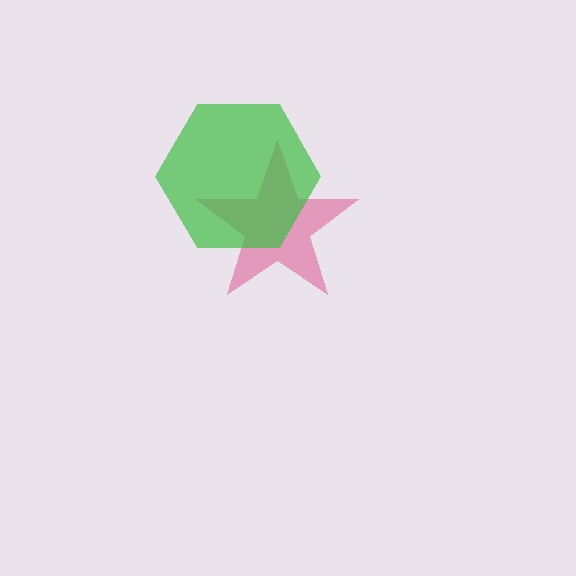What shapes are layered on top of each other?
The layered shapes are: a pink star, a green hexagon.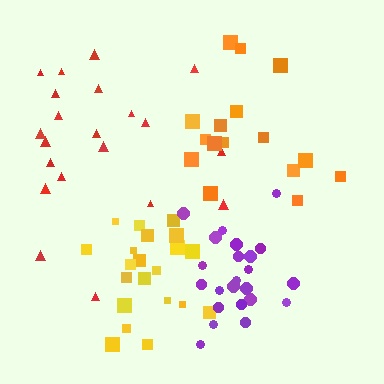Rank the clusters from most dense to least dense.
purple, yellow, red, orange.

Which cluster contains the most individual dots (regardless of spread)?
Purple (23).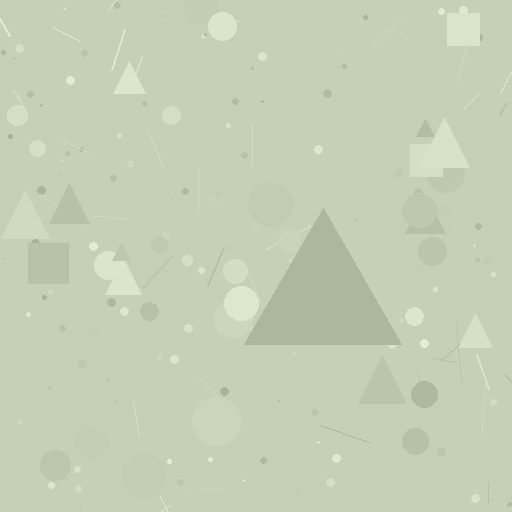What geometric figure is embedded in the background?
A triangle is embedded in the background.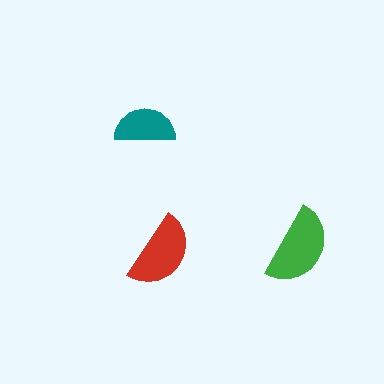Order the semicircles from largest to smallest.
the green one, the red one, the teal one.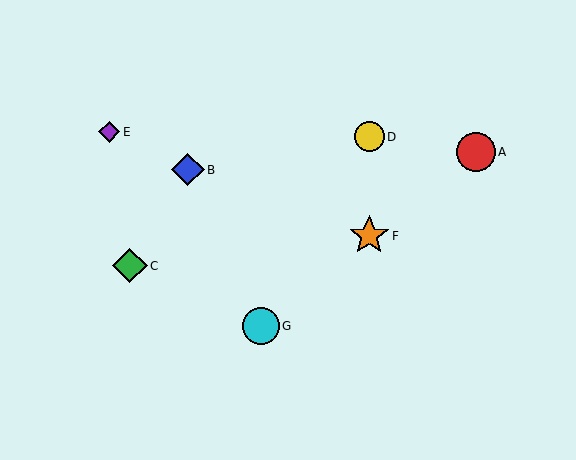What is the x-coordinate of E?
Object E is at x≈109.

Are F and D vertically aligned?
Yes, both are at x≈369.